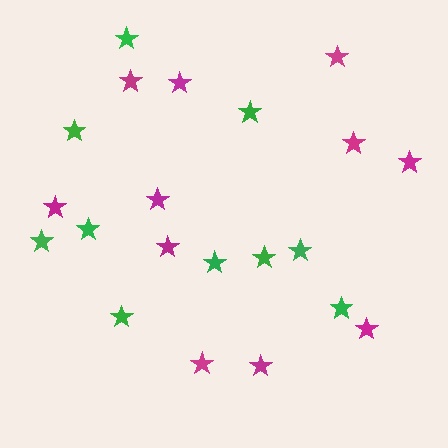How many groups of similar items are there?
There are 2 groups: one group of green stars (10) and one group of magenta stars (11).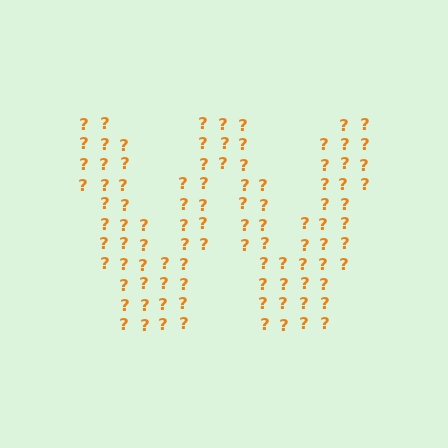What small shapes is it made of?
It is made of small question marks.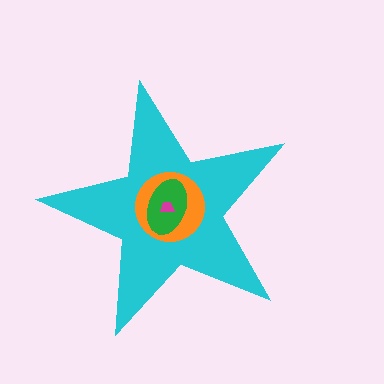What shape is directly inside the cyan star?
The orange circle.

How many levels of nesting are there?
4.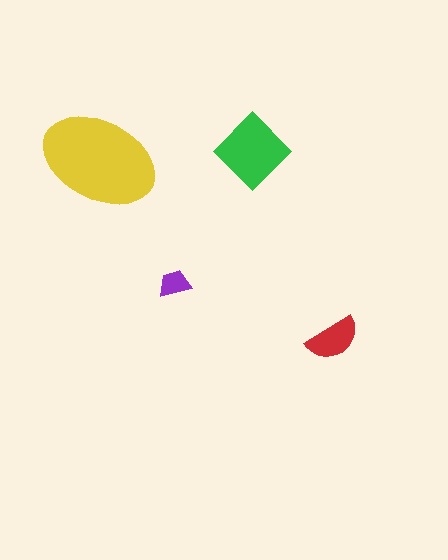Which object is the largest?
The yellow ellipse.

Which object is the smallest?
The purple trapezoid.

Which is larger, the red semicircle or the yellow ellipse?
The yellow ellipse.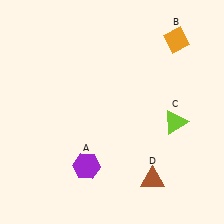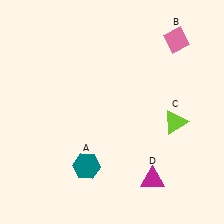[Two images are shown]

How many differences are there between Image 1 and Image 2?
There are 3 differences between the two images.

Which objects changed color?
A changed from purple to teal. B changed from orange to pink. D changed from brown to magenta.